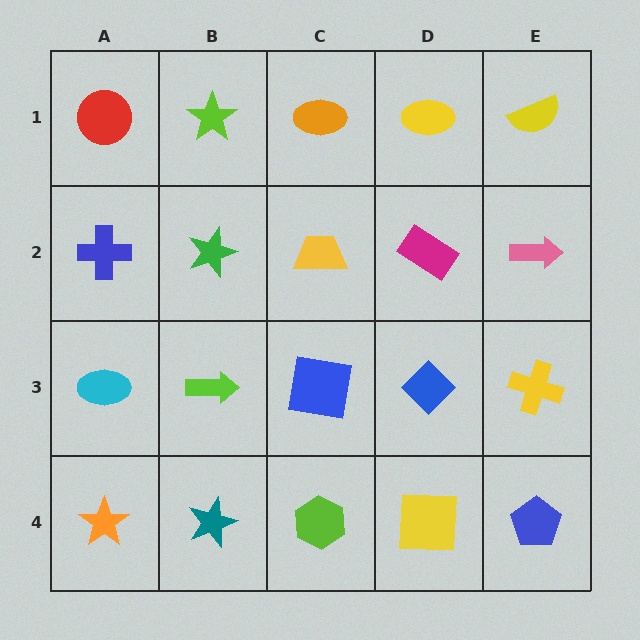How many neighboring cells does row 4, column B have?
3.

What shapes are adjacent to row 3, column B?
A green star (row 2, column B), a teal star (row 4, column B), a cyan ellipse (row 3, column A), a blue square (row 3, column C).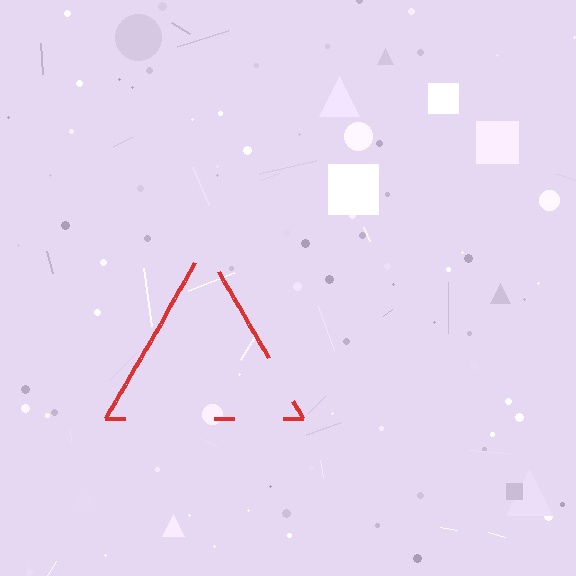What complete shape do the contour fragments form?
The contour fragments form a triangle.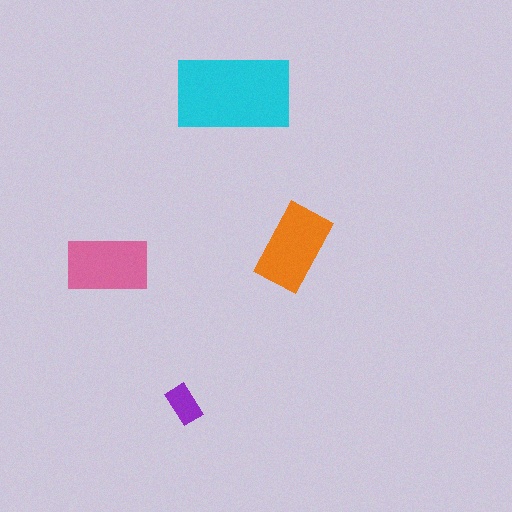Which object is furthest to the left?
The pink rectangle is leftmost.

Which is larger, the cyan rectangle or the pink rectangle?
The cyan one.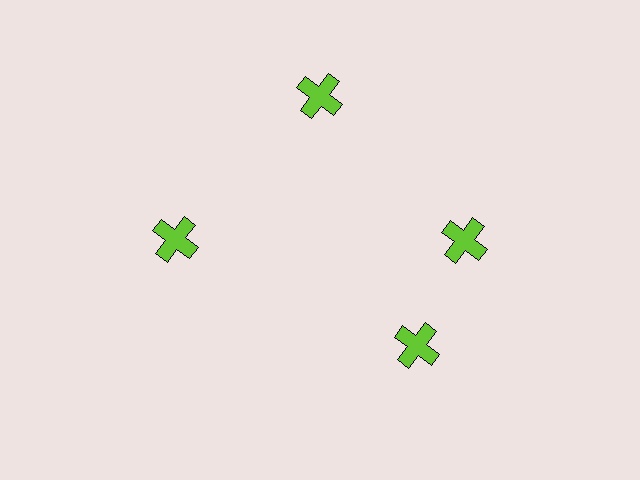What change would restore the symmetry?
The symmetry would be restored by rotating it back into even spacing with its neighbors so that all 4 crosses sit at equal angles and equal distance from the center.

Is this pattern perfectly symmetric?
No. The 4 lime crosses are arranged in a ring, but one element near the 6 o'clock position is rotated out of alignment along the ring, breaking the 4-fold rotational symmetry.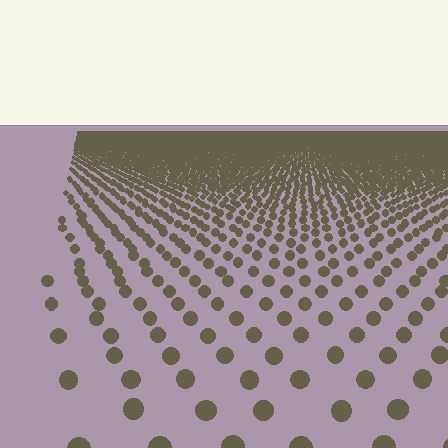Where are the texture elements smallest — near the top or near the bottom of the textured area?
Near the top.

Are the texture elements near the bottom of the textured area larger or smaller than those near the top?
Larger. Near the bottom, elements are closer to the viewer and appear at a bigger on-screen size.